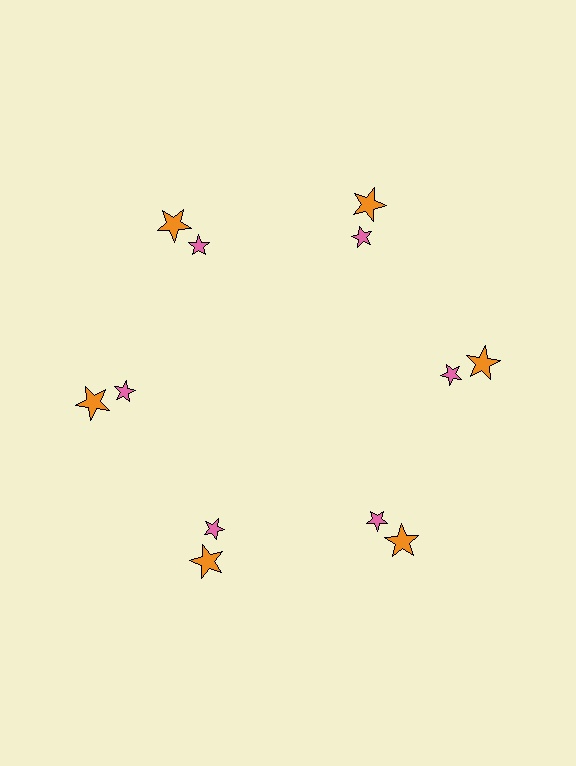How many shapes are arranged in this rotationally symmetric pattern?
There are 12 shapes, arranged in 6 groups of 2.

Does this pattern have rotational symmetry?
Yes, this pattern has 6-fold rotational symmetry. It looks the same after rotating 60 degrees around the center.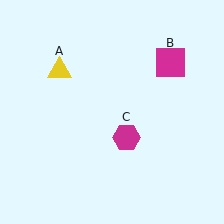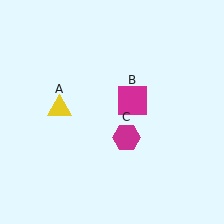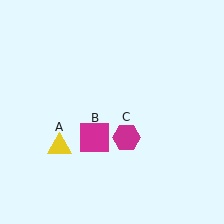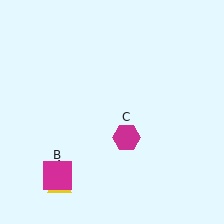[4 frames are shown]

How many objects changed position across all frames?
2 objects changed position: yellow triangle (object A), magenta square (object B).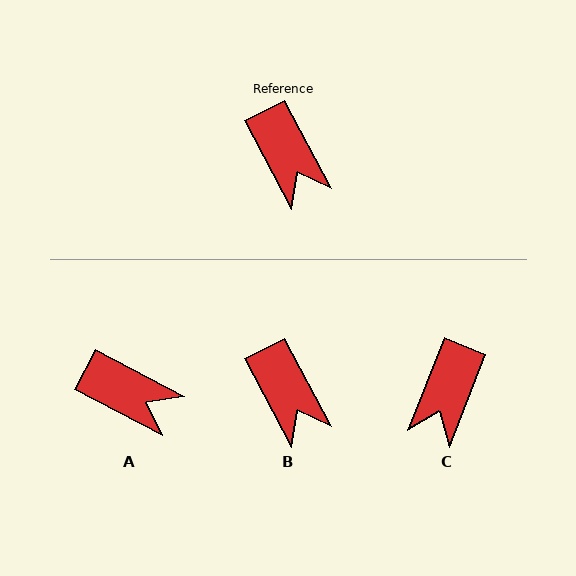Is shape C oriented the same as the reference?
No, it is off by about 49 degrees.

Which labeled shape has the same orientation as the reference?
B.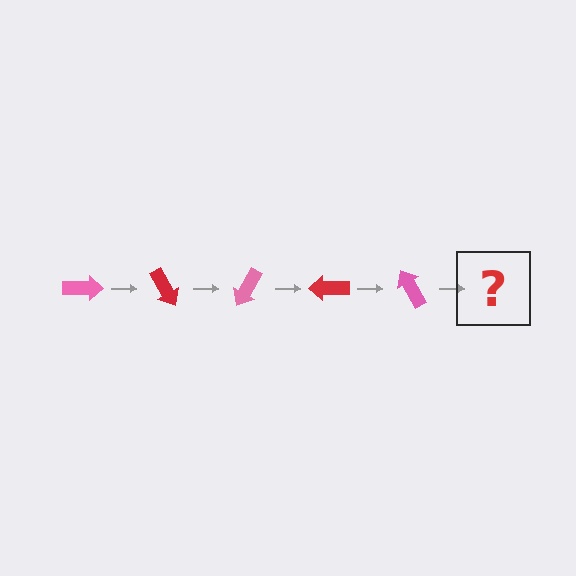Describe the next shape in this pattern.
It should be a red arrow, rotated 300 degrees from the start.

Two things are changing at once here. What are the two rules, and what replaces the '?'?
The two rules are that it rotates 60 degrees each step and the color cycles through pink and red. The '?' should be a red arrow, rotated 300 degrees from the start.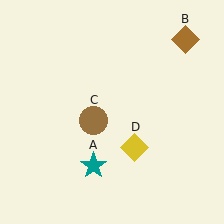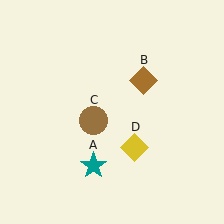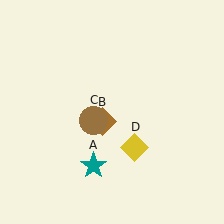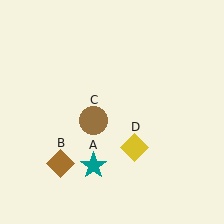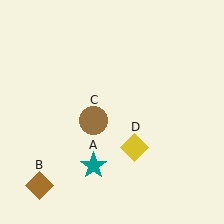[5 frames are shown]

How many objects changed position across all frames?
1 object changed position: brown diamond (object B).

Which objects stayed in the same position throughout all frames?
Teal star (object A) and brown circle (object C) and yellow diamond (object D) remained stationary.